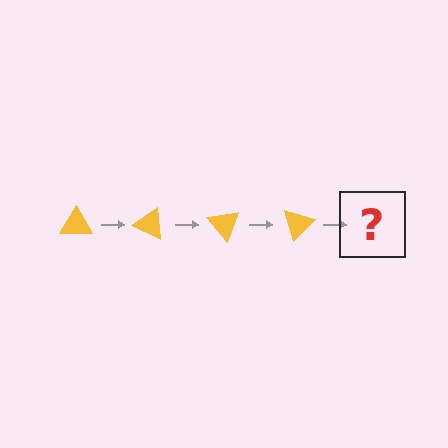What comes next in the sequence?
The next element should be a yellow triangle rotated 100 degrees.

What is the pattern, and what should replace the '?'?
The pattern is that the triangle rotates 25 degrees each step. The '?' should be a yellow triangle rotated 100 degrees.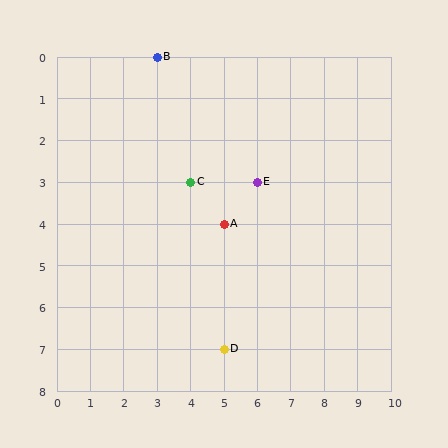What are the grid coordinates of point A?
Point A is at grid coordinates (5, 4).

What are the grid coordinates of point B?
Point B is at grid coordinates (3, 0).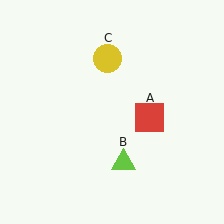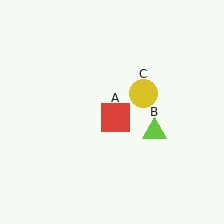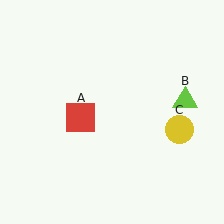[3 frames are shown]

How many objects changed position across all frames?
3 objects changed position: red square (object A), lime triangle (object B), yellow circle (object C).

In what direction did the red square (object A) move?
The red square (object A) moved left.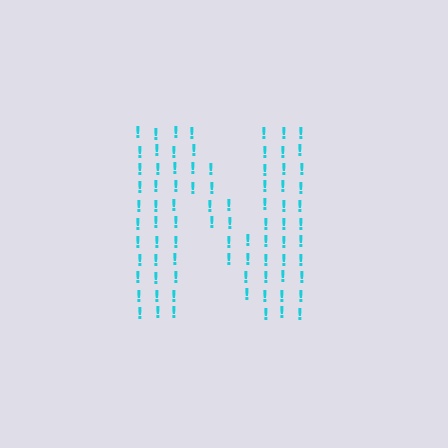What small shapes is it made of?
It is made of small exclamation marks.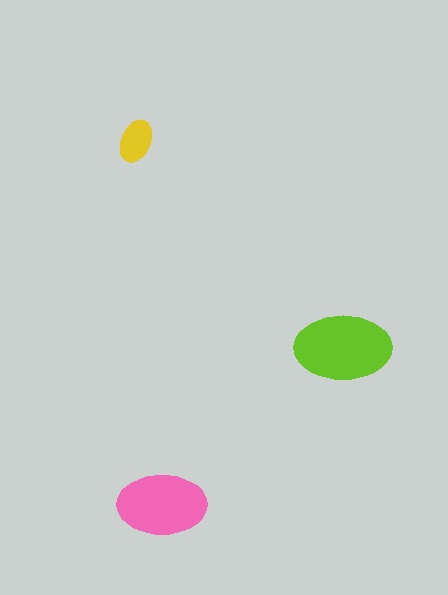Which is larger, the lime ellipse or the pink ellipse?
The lime one.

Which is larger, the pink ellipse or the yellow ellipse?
The pink one.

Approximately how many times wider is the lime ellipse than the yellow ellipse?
About 2 times wider.